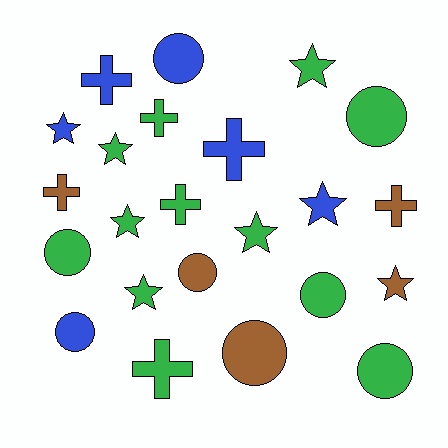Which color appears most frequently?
Green, with 12 objects.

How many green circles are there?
There are 4 green circles.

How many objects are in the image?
There are 23 objects.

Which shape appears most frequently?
Circle, with 8 objects.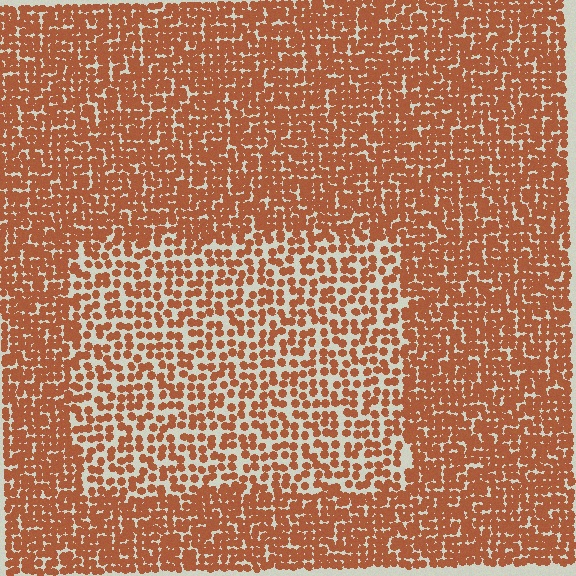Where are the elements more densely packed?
The elements are more densely packed outside the rectangle boundary.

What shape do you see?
I see a rectangle.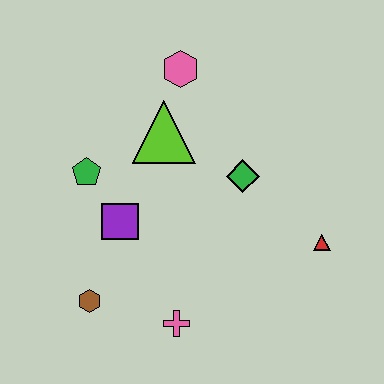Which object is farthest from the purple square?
The red triangle is farthest from the purple square.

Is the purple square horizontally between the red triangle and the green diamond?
No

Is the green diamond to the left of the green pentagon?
No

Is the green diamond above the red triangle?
Yes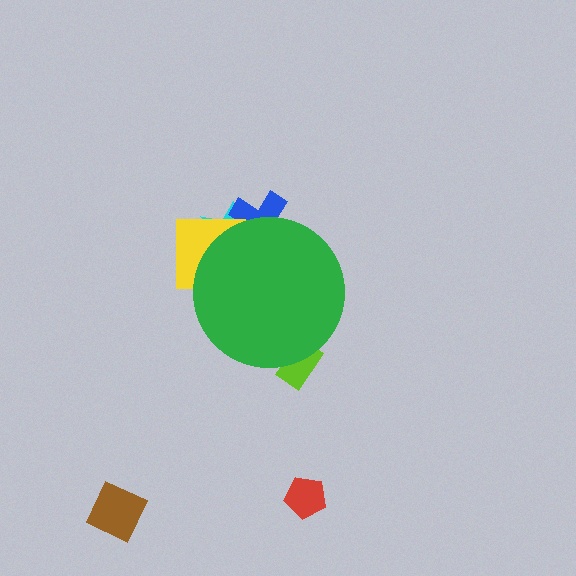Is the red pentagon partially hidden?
No, the red pentagon is fully visible.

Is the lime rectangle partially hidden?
Yes, the lime rectangle is partially hidden behind the green circle.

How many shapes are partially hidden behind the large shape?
4 shapes are partially hidden.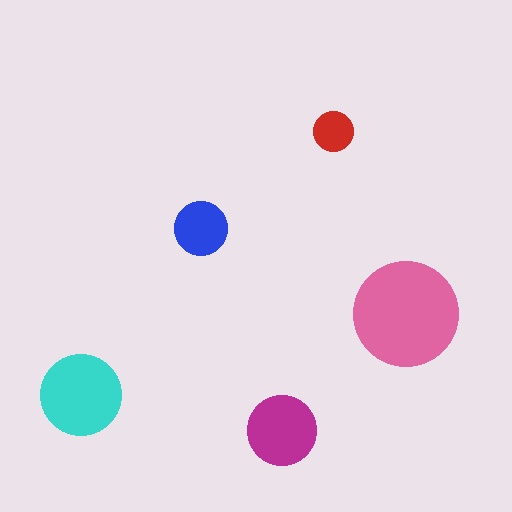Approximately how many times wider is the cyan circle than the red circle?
About 2 times wider.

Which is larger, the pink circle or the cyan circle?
The pink one.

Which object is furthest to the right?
The pink circle is rightmost.